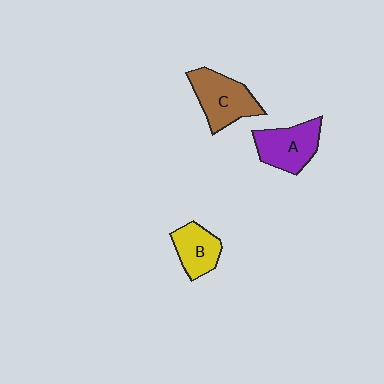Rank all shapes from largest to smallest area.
From largest to smallest: C (brown), A (purple), B (yellow).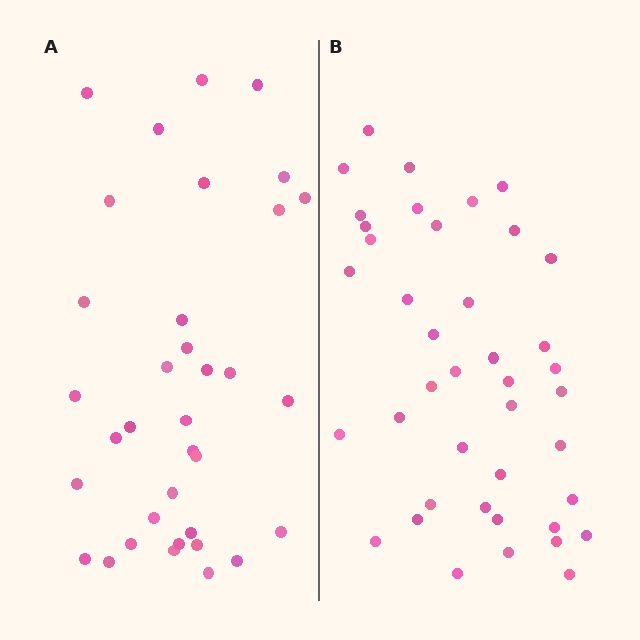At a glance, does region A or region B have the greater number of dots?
Region B (the right region) has more dots.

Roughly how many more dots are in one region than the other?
Region B has about 6 more dots than region A.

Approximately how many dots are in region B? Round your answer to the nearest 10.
About 40 dots. (The exact count is 41, which rounds to 40.)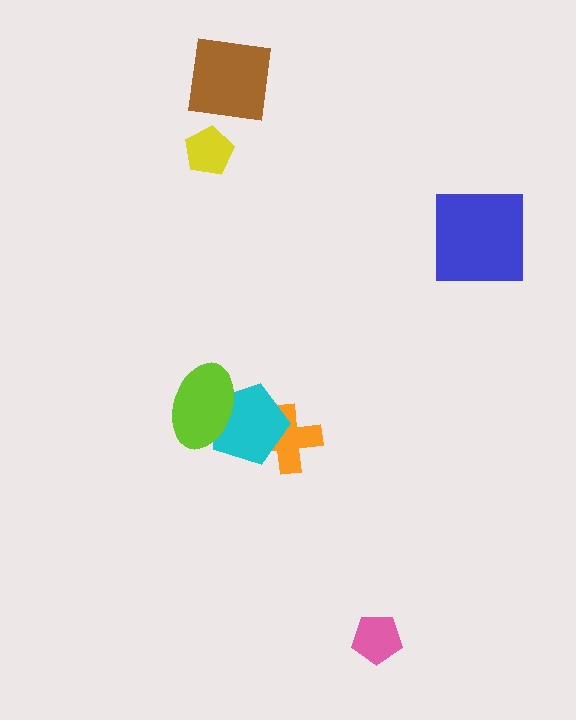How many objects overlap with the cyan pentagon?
2 objects overlap with the cyan pentagon.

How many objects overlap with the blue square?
0 objects overlap with the blue square.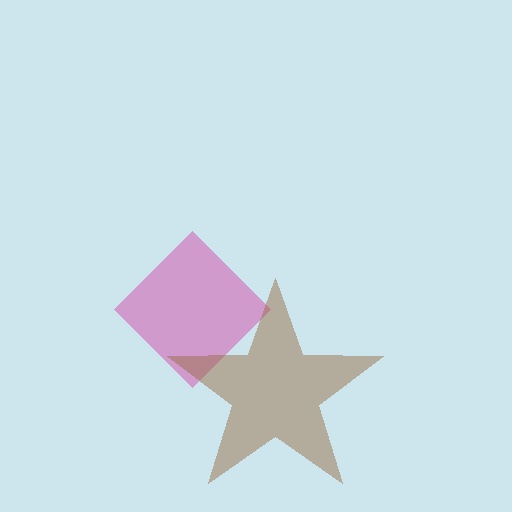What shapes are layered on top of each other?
The layered shapes are: a magenta diamond, a brown star.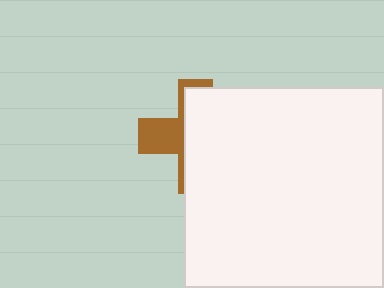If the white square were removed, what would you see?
You would see the complete brown cross.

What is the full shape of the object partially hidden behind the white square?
The partially hidden object is a brown cross.